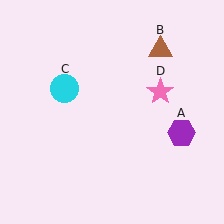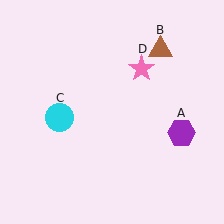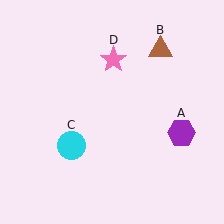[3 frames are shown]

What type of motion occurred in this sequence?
The cyan circle (object C), pink star (object D) rotated counterclockwise around the center of the scene.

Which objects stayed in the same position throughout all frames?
Purple hexagon (object A) and brown triangle (object B) remained stationary.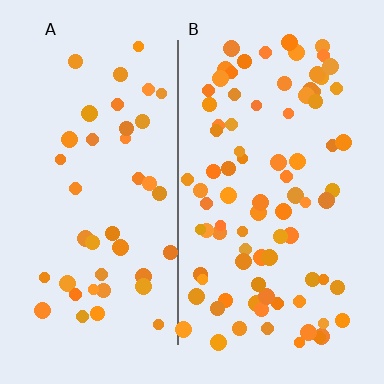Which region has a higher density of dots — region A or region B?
B (the right).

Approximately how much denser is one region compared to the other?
Approximately 2.0× — region B over region A.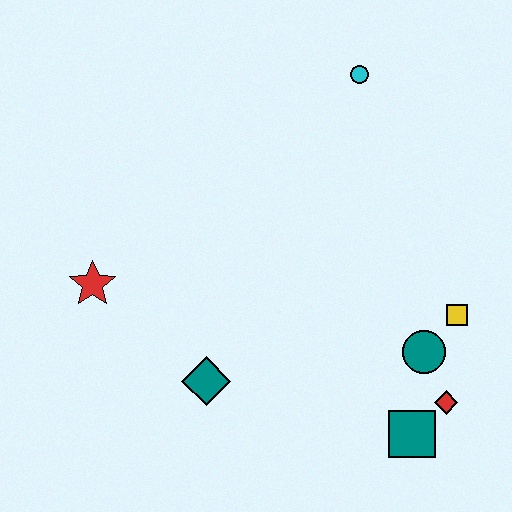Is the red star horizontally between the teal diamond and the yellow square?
No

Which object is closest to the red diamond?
The teal square is closest to the red diamond.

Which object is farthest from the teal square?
The cyan circle is farthest from the teal square.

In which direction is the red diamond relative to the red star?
The red diamond is to the right of the red star.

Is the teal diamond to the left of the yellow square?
Yes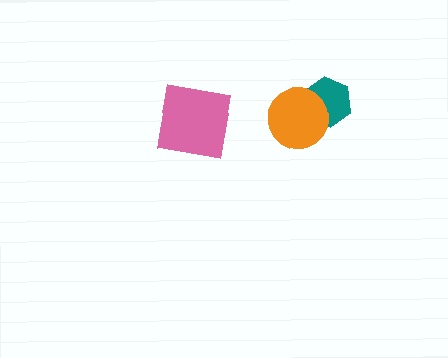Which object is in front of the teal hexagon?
The orange circle is in front of the teal hexagon.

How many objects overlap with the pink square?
0 objects overlap with the pink square.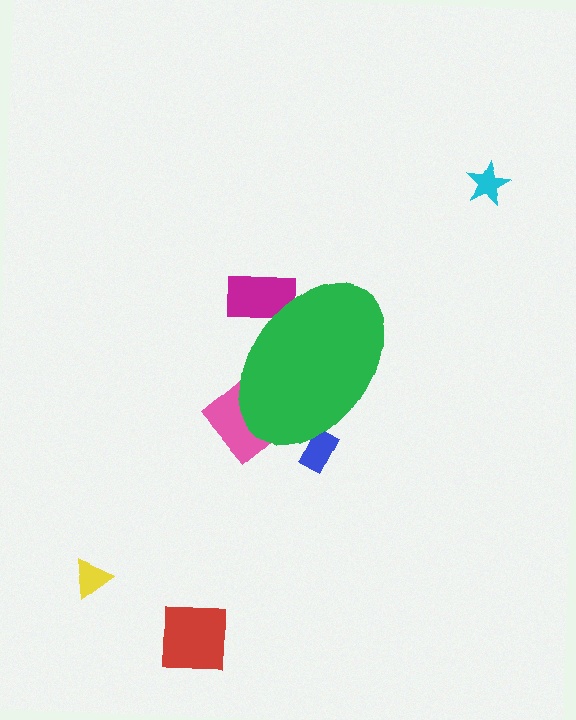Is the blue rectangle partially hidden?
Yes, the blue rectangle is partially hidden behind the green ellipse.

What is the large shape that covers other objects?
A green ellipse.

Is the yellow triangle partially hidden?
No, the yellow triangle is fully visible.